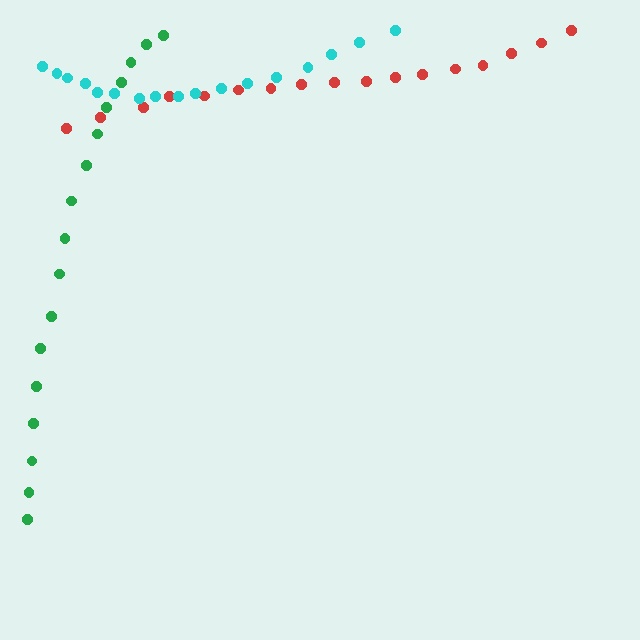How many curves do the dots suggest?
There are 3 distinct paths.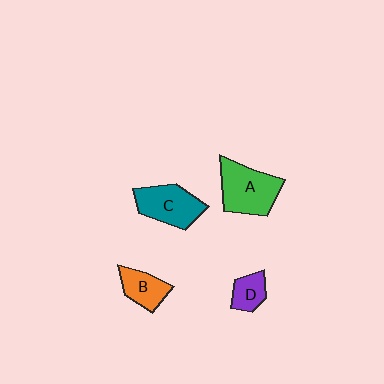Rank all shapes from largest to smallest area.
From largest to smallest: A (green), C (teal), B (orange), D (purple).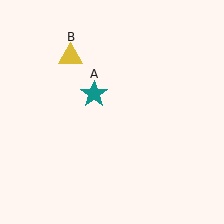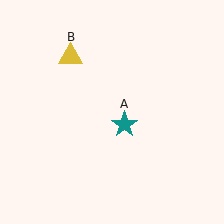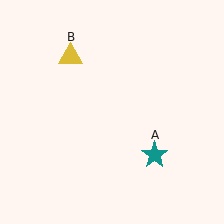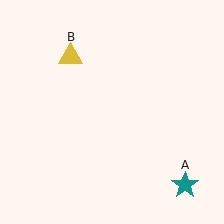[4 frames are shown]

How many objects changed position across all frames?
1 object changed position: teal star (object A).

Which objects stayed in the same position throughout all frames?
Yellow triangle (object B) remained stationary.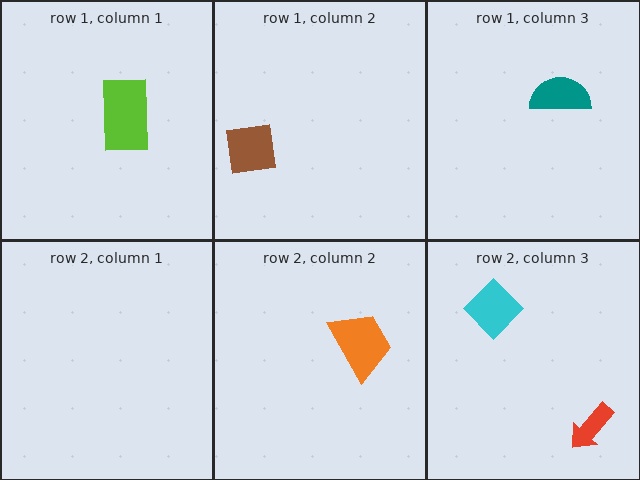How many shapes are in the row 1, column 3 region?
1.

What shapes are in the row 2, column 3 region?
The cyan diamond, the red arrow.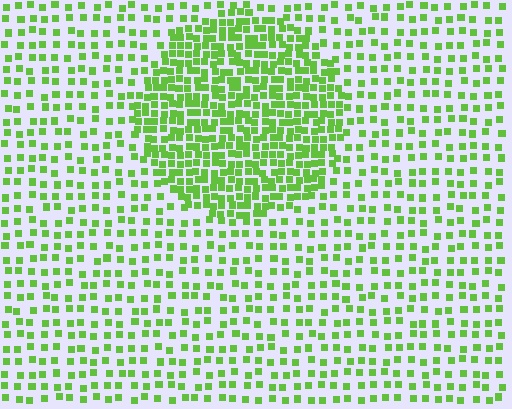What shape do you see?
I see a circle.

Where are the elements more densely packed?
The elements are more densely packed inside the circle boundary.